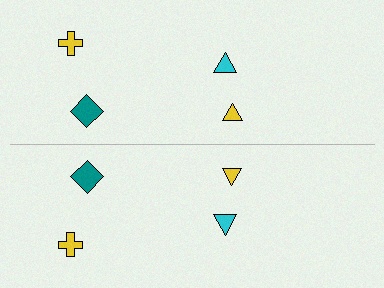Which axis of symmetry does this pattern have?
The pattern has a horizontal axis of symmetry running through the center of the image.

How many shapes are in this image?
There are 8 shapes in this image.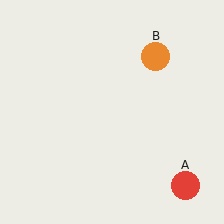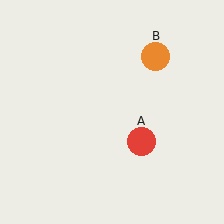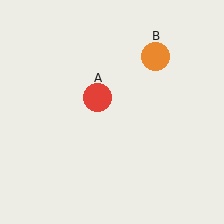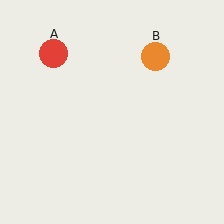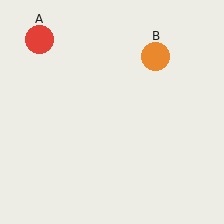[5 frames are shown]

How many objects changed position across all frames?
1 object changed position: red circle (object A).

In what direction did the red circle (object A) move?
The red circle (object A) moved up and to the left.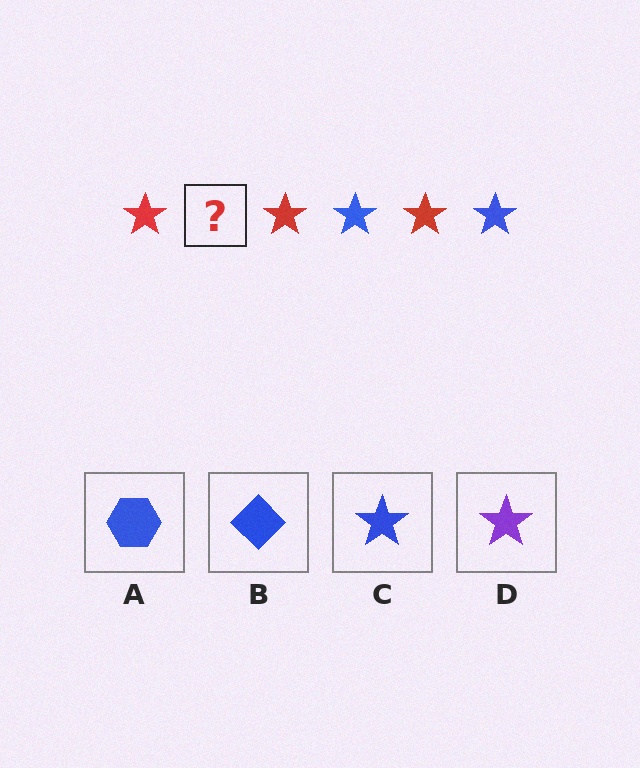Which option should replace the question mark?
Option C.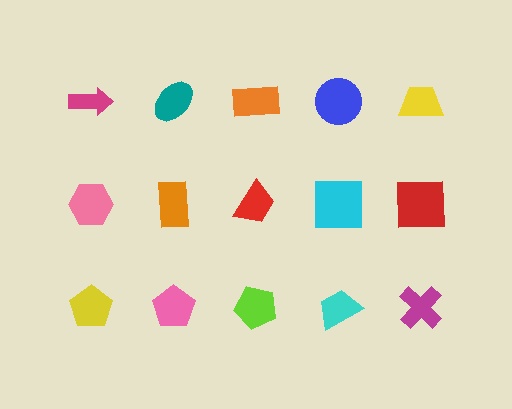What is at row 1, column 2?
A teal ellipse.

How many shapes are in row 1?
5 shapes.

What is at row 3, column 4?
A cyan trapezoid.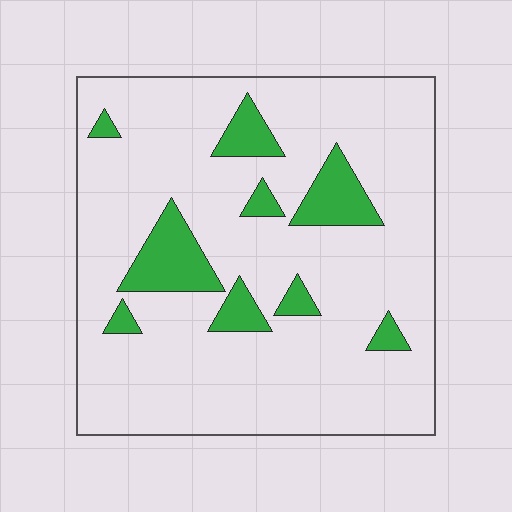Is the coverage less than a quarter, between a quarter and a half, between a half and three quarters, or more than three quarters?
Less than a quarter.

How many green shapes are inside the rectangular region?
9.